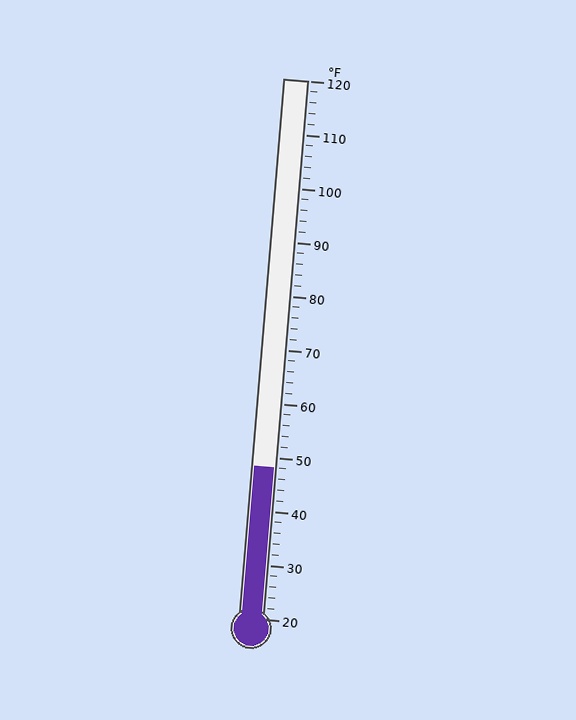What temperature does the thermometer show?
The thermometer shows approximately 48°F.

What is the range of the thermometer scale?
The thermometer scale ranges from 20°F to 120°F.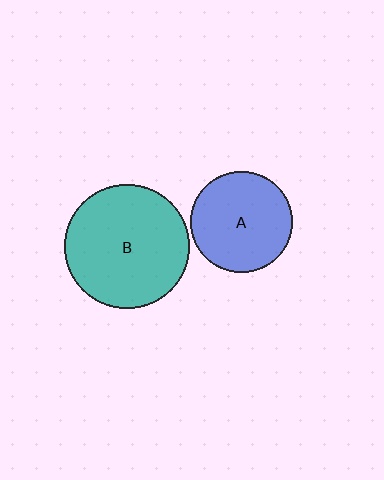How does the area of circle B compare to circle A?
Approximately 1.5 times.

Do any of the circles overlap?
No, none of the circles overlap.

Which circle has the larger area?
Circle B (teal).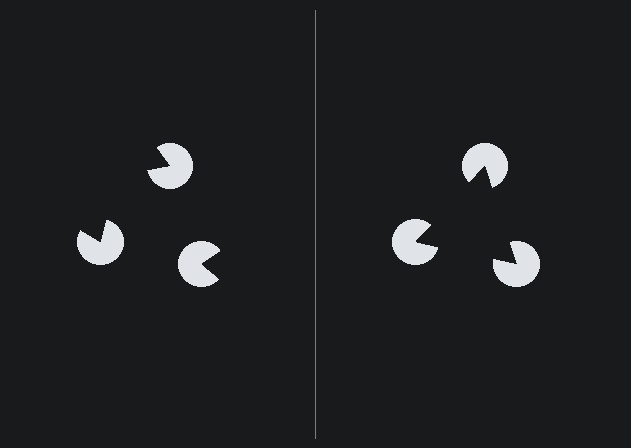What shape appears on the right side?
An illusory triangle.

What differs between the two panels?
The pac-man discs are positioned identically on both sides; only the wedge orientations differ. On the right they align to a triangle; on the left they are misaligned.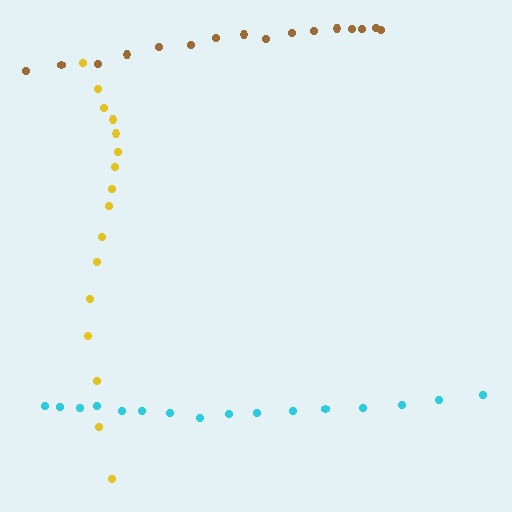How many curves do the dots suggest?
There are 3 distinct paths.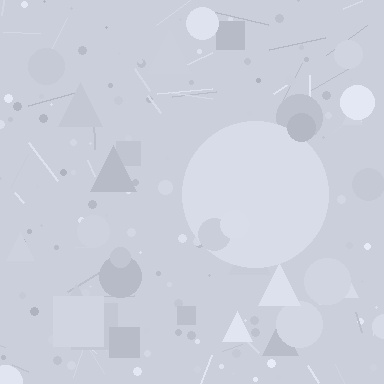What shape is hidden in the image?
A circle is hidden in the image.